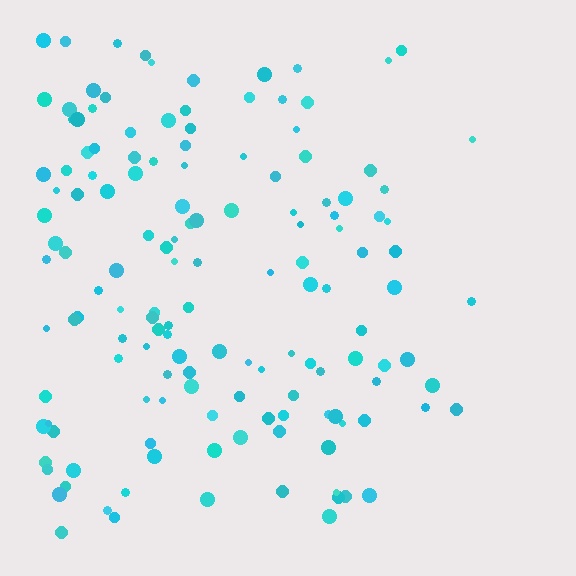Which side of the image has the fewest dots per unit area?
The right.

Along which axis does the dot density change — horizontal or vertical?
Horizontal.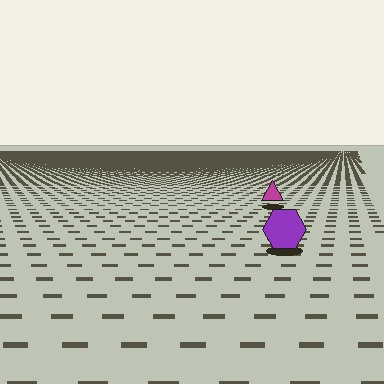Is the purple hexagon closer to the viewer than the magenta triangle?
Yes. The purple hexagon is closer — you can tell from the texture gradient: the ground texture is coarser near it.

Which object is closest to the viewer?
The purple hexagon is closest. The texture marks near it are larger and more spread out.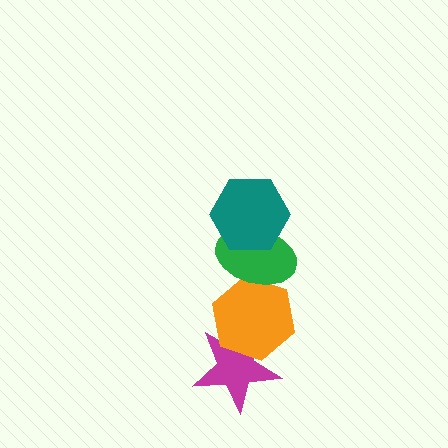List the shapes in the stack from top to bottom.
From top to bottom: the teal hexagon, the green ellipse, the orange hexagon, the magenta star.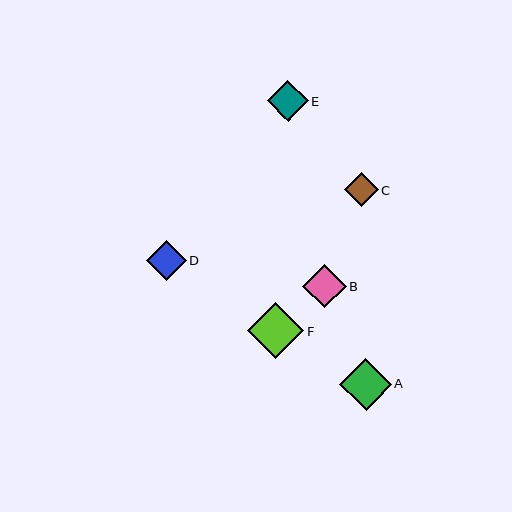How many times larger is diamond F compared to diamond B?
Diamond F is approximately 1.3 times the size of diamond B.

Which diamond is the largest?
Diamond F is the largest with a size of approximately 56 pixels.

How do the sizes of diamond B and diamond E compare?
Diamond B and diamond E are approximately the same size.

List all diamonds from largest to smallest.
From largest to smallest: F, A, B, E, D, C.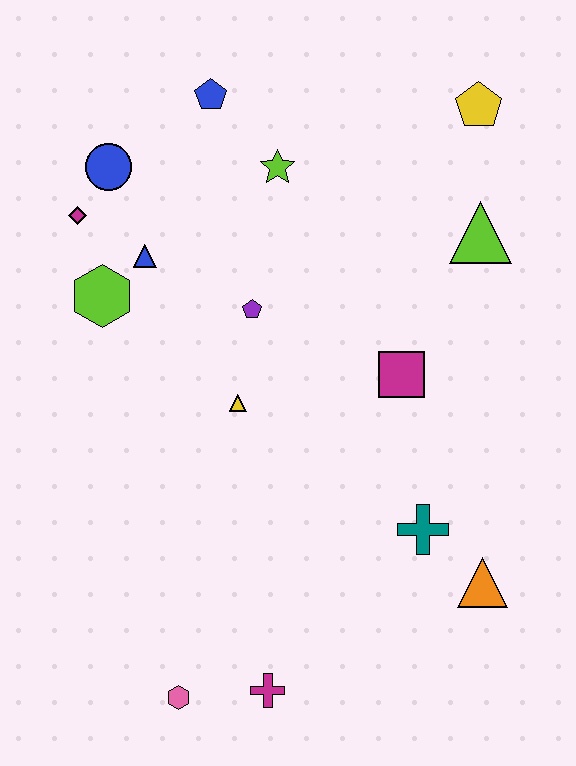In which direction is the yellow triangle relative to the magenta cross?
The yellow triangle is above the magenta cross.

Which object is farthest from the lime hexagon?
The orange triangle is farthest from the lime hexagon.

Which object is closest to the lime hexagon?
The blue triangle is closest to the lime hexagon.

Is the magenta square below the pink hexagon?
No